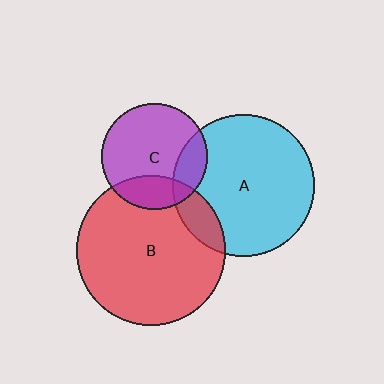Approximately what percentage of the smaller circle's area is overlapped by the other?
Approximately 15%.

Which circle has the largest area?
Circle B (red).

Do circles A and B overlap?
Yes.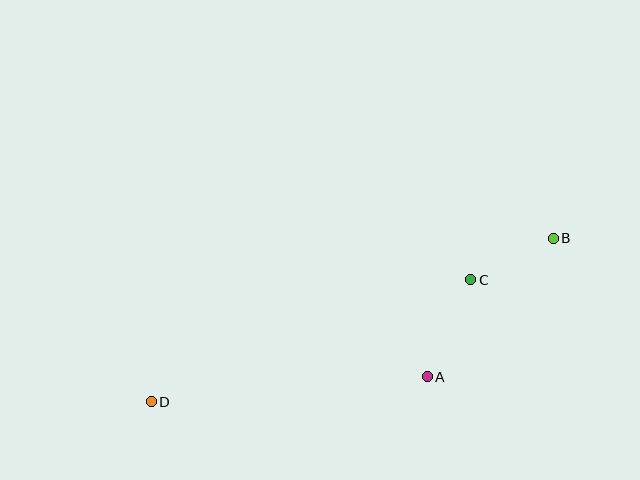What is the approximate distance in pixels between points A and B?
The distance between A and B is approximately 187 pixels.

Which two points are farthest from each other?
Points B and D are farthest from each other.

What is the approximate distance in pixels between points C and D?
The distance between C and D is approximately 342 pixels.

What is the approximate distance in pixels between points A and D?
The distance between A and D is approximately 277 pixels.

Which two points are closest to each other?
Points B and C are closest to each other.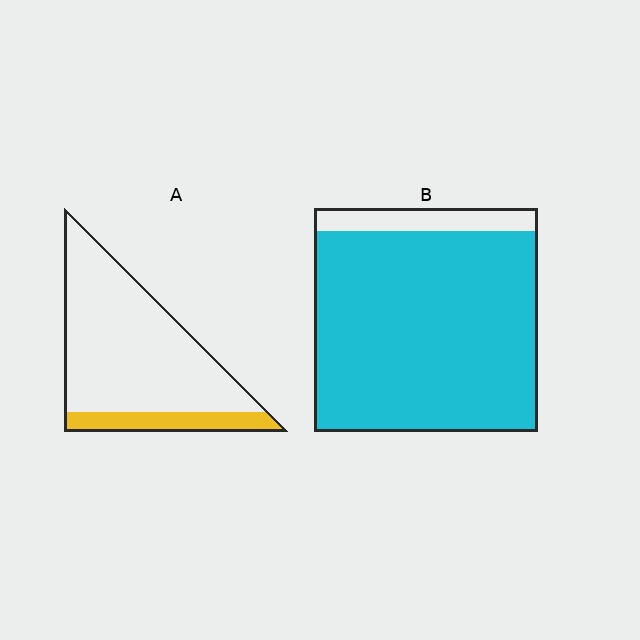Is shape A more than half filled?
No.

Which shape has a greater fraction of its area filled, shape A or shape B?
Shape B.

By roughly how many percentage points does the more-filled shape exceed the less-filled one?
By roughly 75 percentage points (B over A).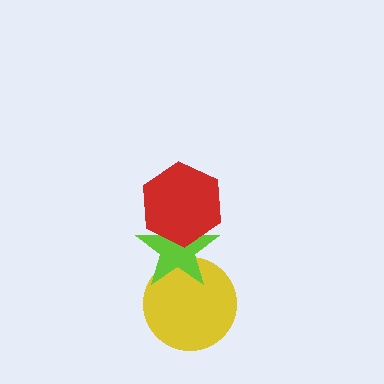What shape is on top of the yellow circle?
The lime star is on top of the yellow circle.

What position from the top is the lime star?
The lime star is 2nd from the top.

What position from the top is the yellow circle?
The yellow circle is 3rd from the top.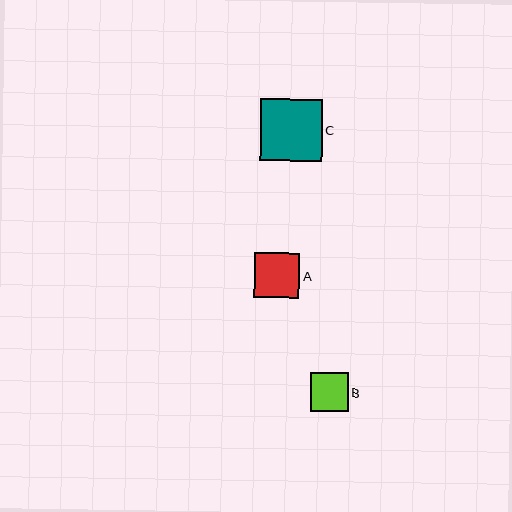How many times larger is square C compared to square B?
Square C is approximately 1.6 times the size of square B.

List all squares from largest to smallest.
From largest to smallest: C, A, B.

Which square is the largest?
Square C is the largest with a size of approximately 61 pixels.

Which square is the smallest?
Square B is the smallest with a size of approximately 38 pixels.